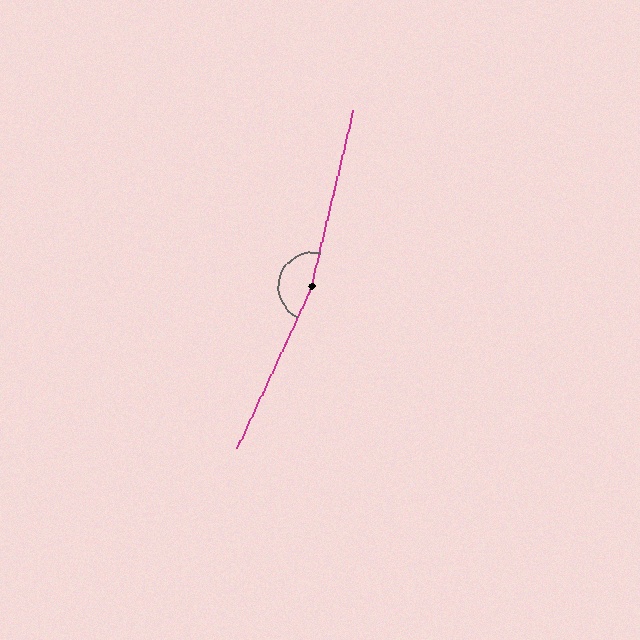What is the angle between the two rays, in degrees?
Approximately 169 degrees.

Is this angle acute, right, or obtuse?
It is obtuse.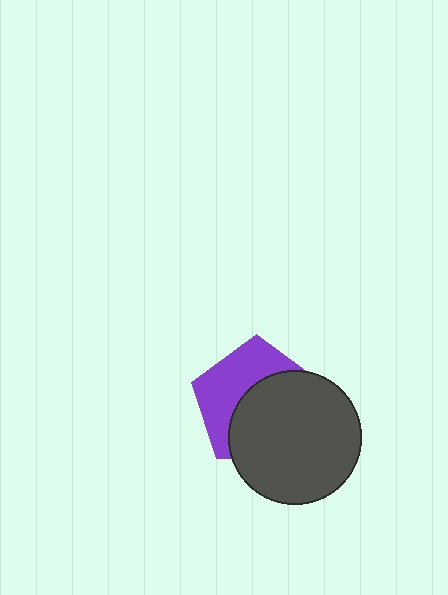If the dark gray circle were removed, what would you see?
You would see the complete purple pentagon.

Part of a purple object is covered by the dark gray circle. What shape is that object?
It is a pentagon.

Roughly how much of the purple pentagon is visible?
A small part of it is visible (roughly 44%).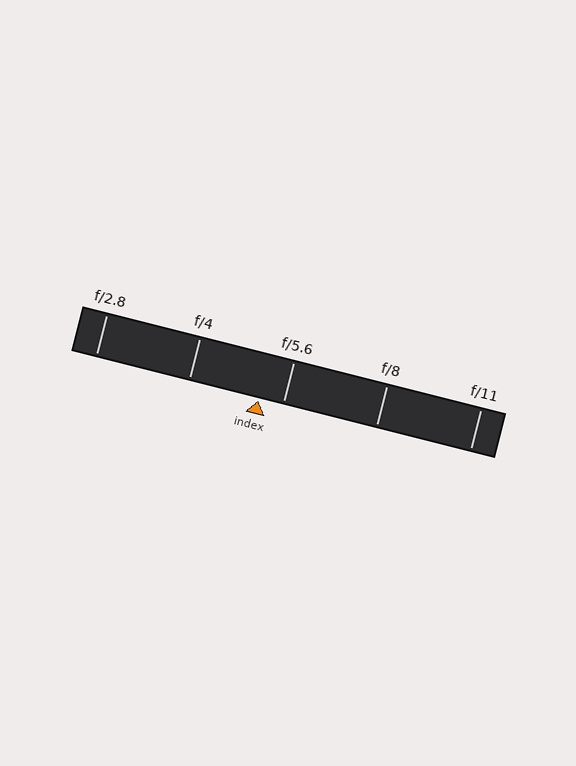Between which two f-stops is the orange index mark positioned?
The index mark is between f/4 and f/5.6.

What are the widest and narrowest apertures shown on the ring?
The widest aperture shown is f/2.8 and the narrowest is f/11.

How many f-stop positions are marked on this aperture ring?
There are 5 f-stop positions marked.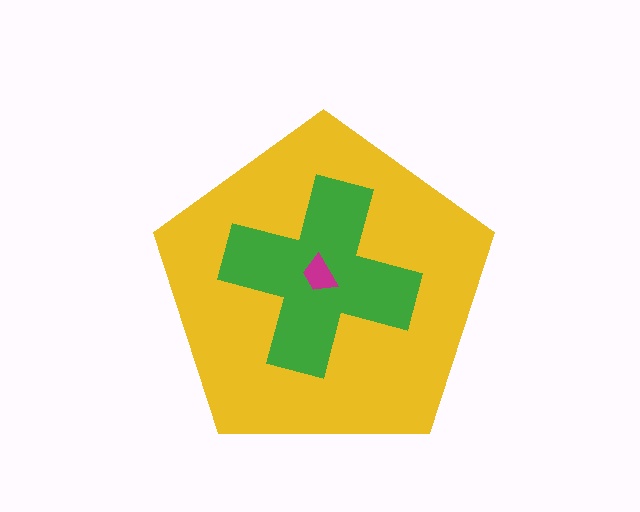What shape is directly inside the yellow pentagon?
The green cross.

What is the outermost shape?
The yellow pentagon.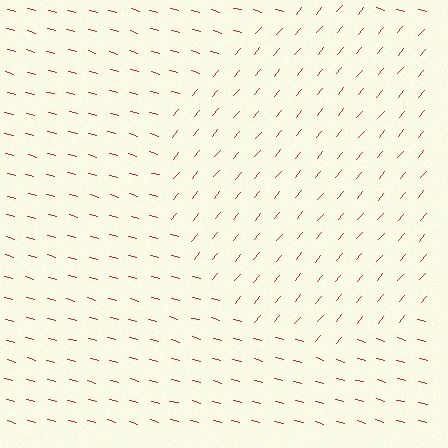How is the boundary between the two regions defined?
The boundary is defined purely by a change in line orientation (approximately 66 degrees difference). All lines are the same color and thickness.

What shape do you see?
I see a circle.